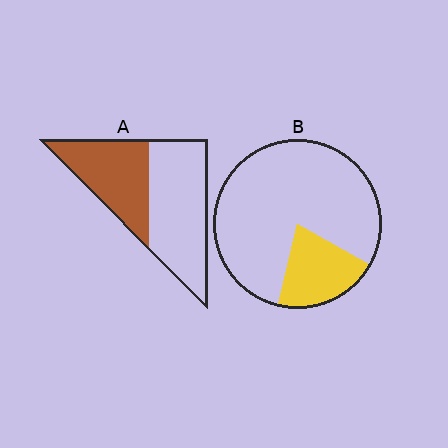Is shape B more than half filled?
No.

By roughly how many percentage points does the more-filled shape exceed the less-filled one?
By roughly 20 percentage points (A over B).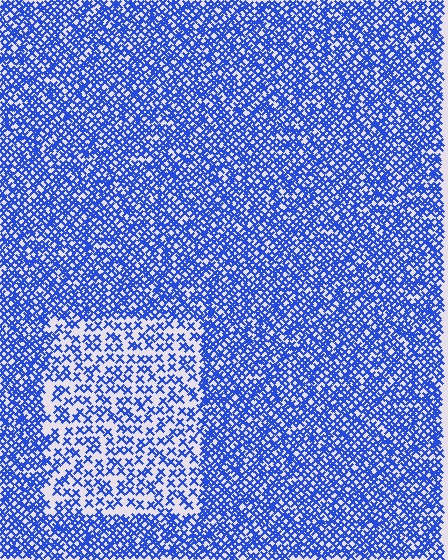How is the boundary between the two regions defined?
The boundary is defined by a change in element density (approximately 2.0x ratio). All elements are the same color, size, and shape.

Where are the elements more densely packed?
The elements are more densely packed outside the rectangle boundary.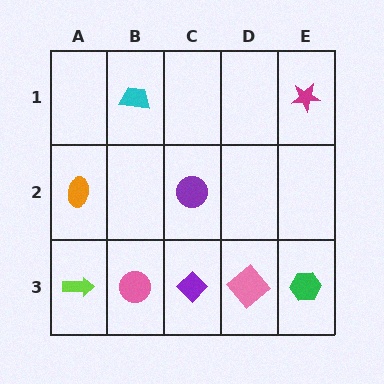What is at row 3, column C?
A purple diamond.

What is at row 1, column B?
A cyan trapezoid.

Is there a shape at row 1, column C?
No, that cell is empty.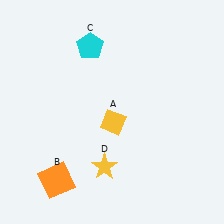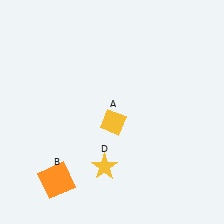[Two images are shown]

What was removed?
The cyan pentagon (C) was removed in Image 2.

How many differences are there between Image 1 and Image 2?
There is 1 difference between the two images.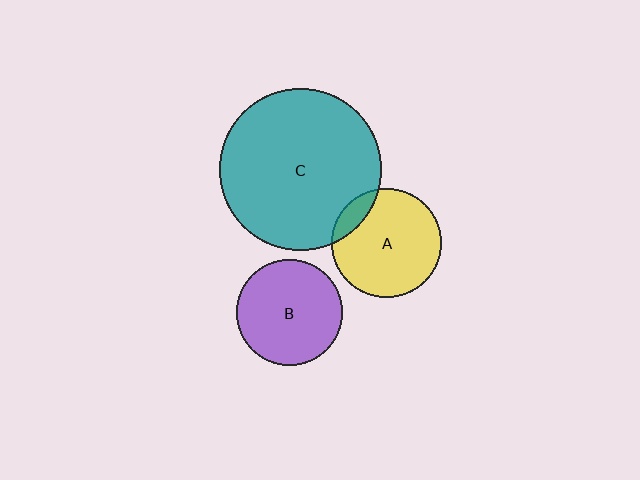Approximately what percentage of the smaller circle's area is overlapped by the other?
Approximately 10%.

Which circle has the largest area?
Circle C (teal).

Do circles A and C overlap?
Yes.